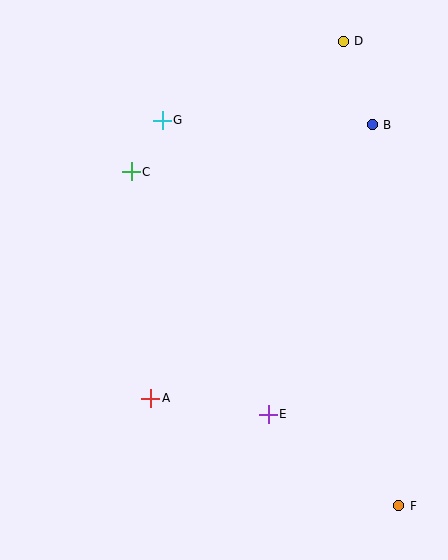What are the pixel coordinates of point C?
Point C is at (131, 172).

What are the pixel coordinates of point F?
Point F is at (399, 506).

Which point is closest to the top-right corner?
Point D is closest to the top-right corner.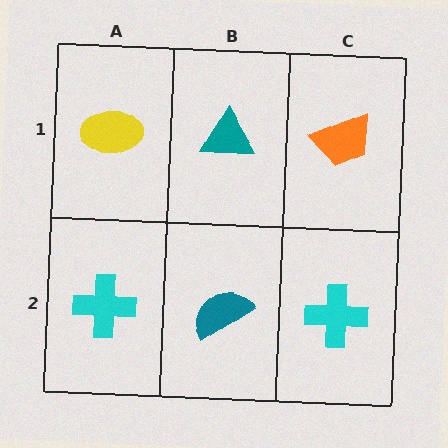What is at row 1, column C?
An orange trapezoid.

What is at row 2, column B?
A teal semicircle.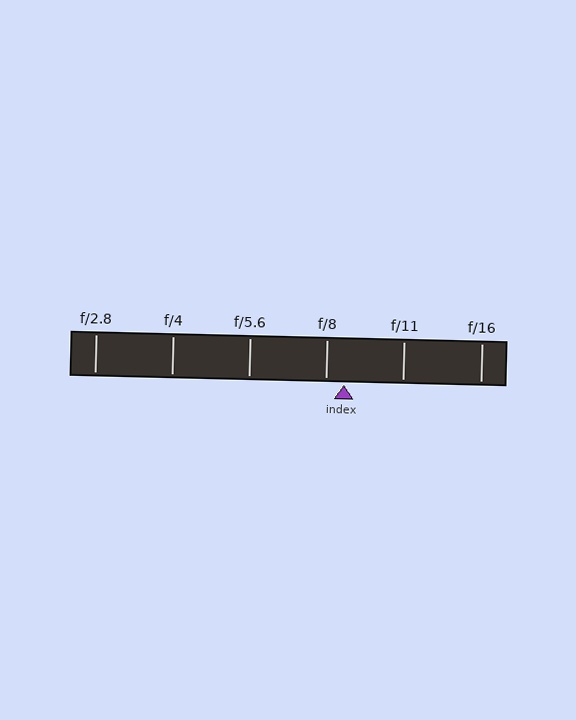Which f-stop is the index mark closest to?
The index mark is closest to f/8.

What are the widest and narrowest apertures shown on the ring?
The widest aperture shown is f/2.8 and the narrowest is f/16.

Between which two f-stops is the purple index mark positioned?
The index mark is between f/8 and f/11.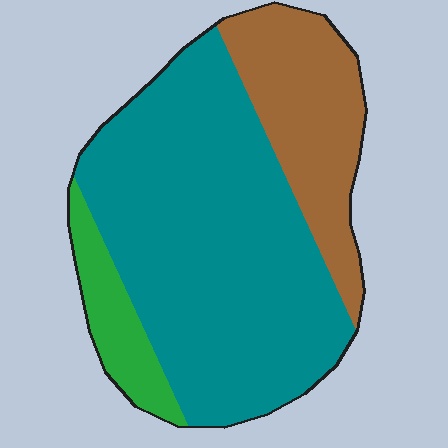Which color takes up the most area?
Teal, at roughly 65%.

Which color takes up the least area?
Green, at roughly 10%.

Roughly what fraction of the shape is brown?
Brown covers about 25% of the shape.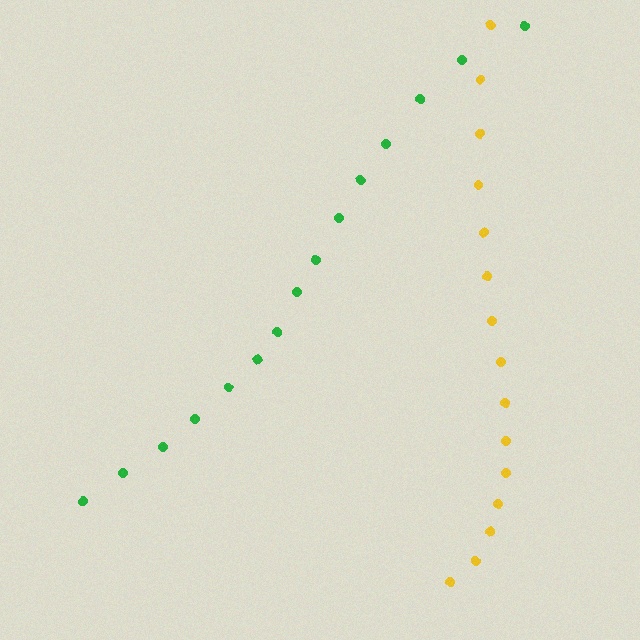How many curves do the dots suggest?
There are 2 distinct paths.